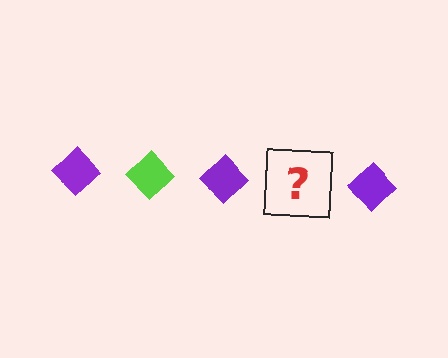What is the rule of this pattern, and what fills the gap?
The rule is that the pattern cycles through purple, lime diamonds. The gap should be filled with a lime diamond.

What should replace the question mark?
The question mark should be replaced with a lime diamond.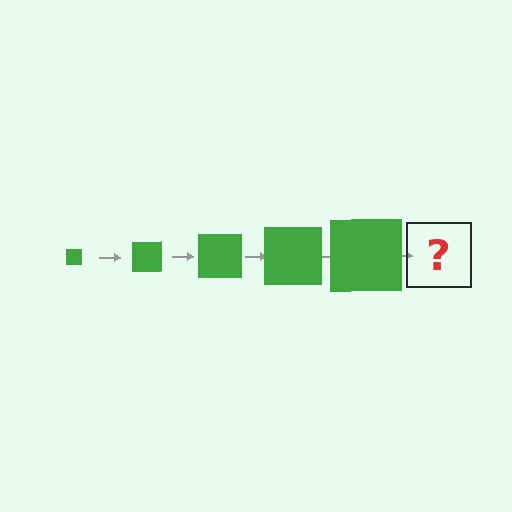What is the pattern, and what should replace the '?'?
The pattern is that the square gets progressively larger each step. The '?' should be a green square, larger than the previous one.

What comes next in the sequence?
The next element should be a green square, larger than the previous one.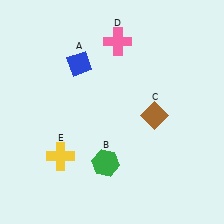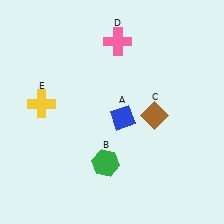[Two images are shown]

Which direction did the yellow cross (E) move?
The yellow cross (E) moved up.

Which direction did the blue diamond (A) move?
The blue diamond (A) moved down.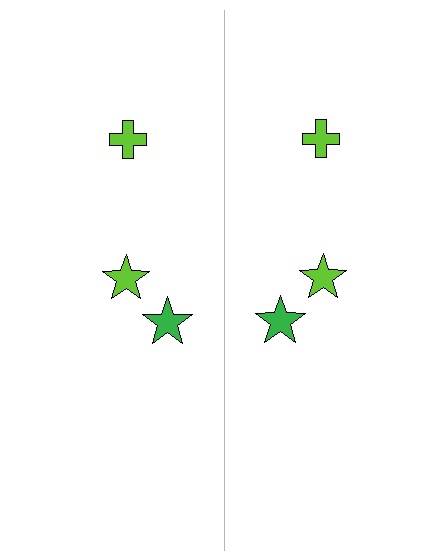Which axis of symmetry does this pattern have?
The pattern has a vertical axis of symmetry running through the center of the image.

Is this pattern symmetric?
Yes, this pattern has bilateral (reflection) symmetry.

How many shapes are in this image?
There are 6 shapes in this image.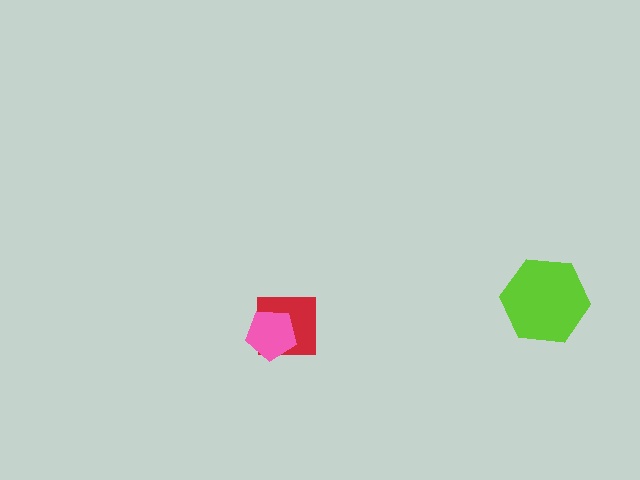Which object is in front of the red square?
The pink pentagon is in front of the red square.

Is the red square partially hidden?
Yes, it is partially covered by another shape.